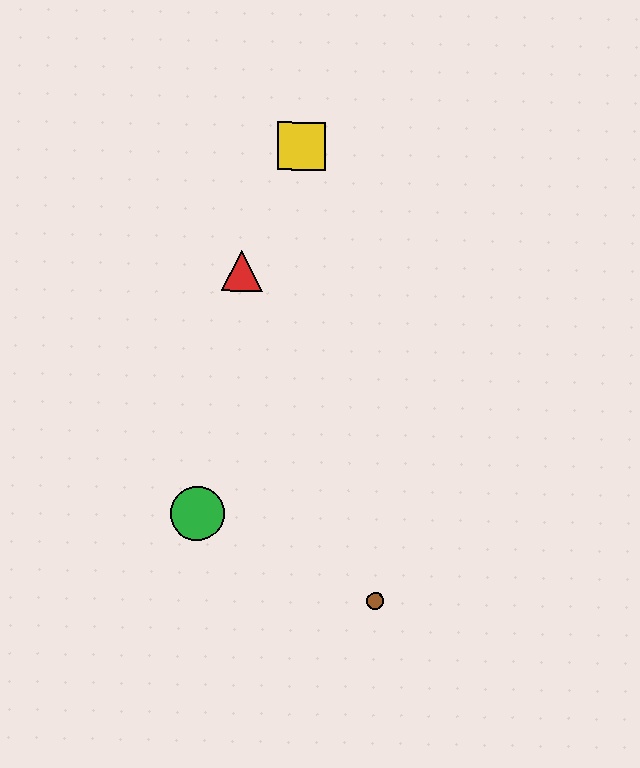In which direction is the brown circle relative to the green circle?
The brown circle is to the right of the green circle.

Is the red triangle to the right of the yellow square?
No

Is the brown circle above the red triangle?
No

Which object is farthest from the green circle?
The yellow square is farthest from the green circle.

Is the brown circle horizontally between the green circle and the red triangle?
No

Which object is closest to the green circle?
The brown circle is closest to the green circle.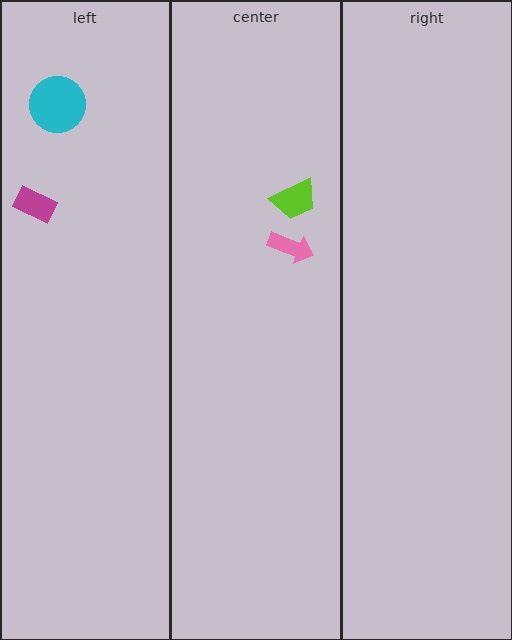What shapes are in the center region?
The pink arrow, the lime trapezoid.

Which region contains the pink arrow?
The center region.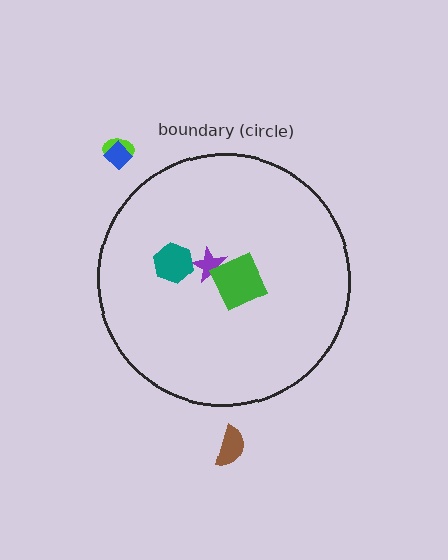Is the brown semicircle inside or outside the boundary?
Outside.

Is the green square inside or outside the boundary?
Inside.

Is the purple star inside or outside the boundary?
Inside.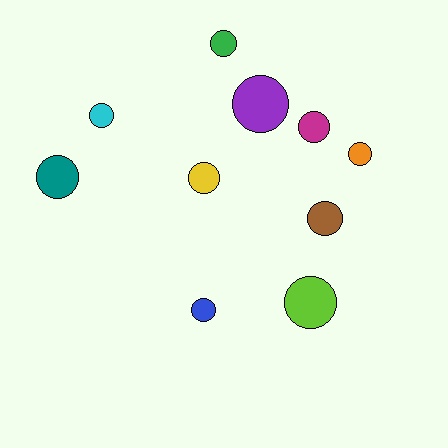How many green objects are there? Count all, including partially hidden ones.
There is 1 green object.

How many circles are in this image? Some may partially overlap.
There are 10 circles.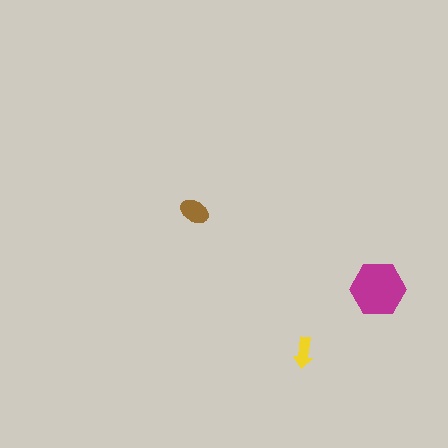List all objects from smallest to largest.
The yellow arrow, the brown ellipse, the magenta hexagon.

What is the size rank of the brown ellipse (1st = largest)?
2nd.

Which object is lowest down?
The yellow arrow is bottommost.